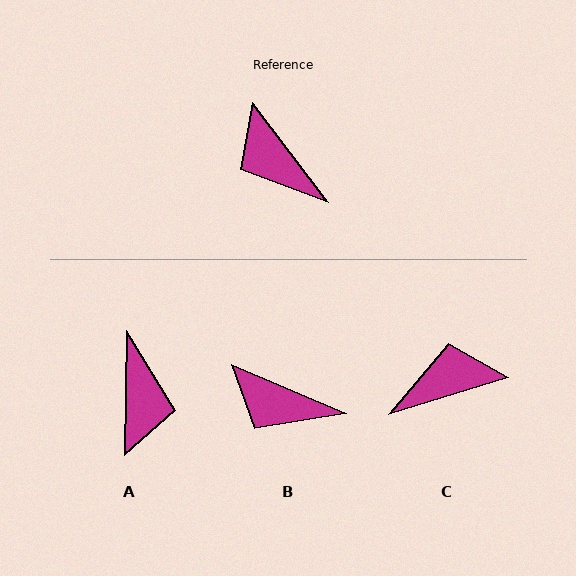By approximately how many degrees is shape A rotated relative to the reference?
Approximately 142 degrees counter-clockwise.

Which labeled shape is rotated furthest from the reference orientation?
A, about 142 degrees away.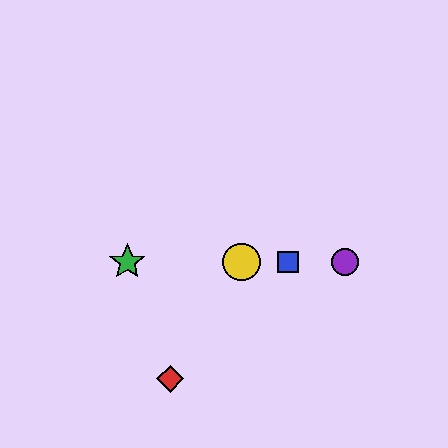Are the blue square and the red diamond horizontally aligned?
No, the blue square is at y≈262 and the red diamond is at y≈379.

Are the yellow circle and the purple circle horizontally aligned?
Yes, both are at y≈262.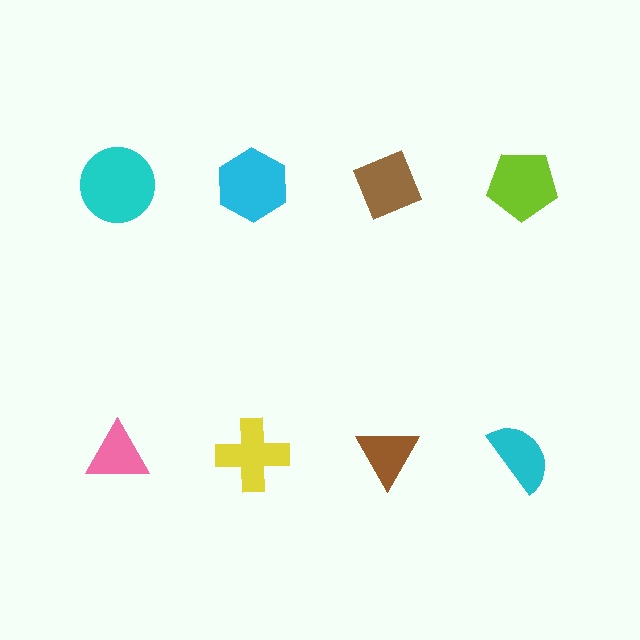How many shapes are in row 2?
4 shapes.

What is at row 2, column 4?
A cyan semicircle.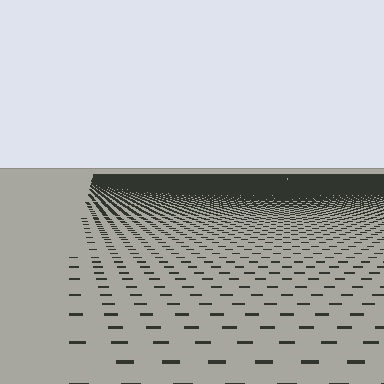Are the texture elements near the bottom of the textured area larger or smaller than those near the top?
Larger. Near the bottom, elements are closer to the viewer and appear at a bigger on-screen size.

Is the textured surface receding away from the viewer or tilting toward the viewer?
The surface is receding away from the viewer. Texture elements get smaller and denser toward the top.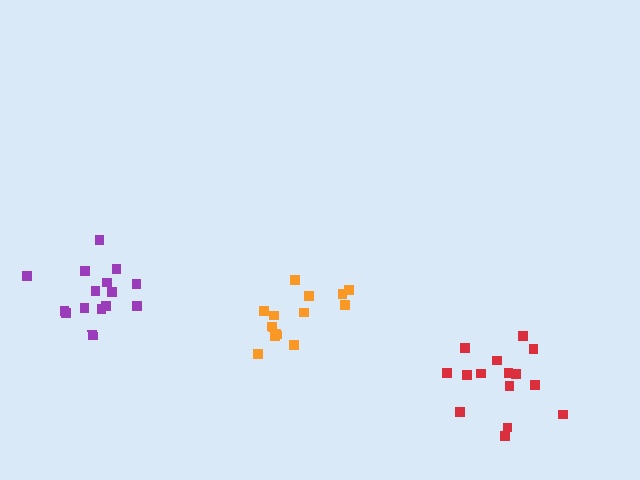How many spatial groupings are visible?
There are 3 spatial groupings.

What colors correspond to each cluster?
The clusters are colored: red, purple, orange.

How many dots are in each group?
Group 1: 15 dots, Group 2: 15 dots, Group 3: 13 dots (43 total).